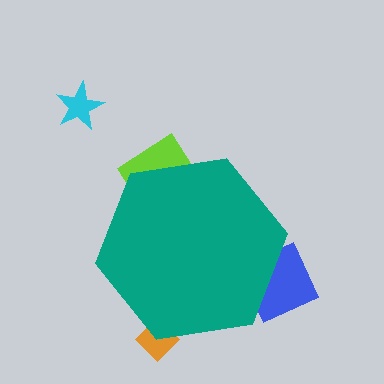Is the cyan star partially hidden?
No, the cyan star is fully visible.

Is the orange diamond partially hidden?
Yes, the orange diamond is partially hidden behind the teal hexagon.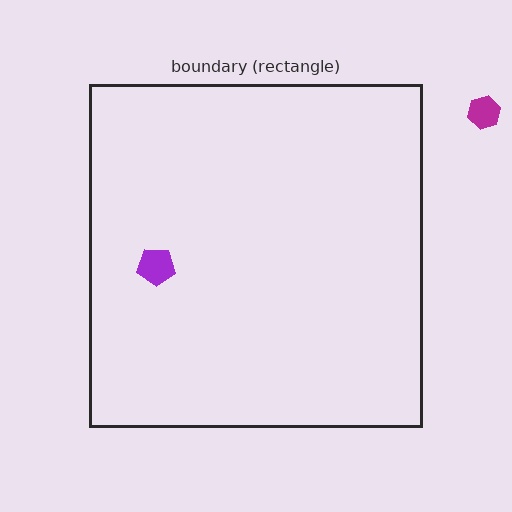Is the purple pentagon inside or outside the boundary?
Inside.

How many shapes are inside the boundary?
1 inside, 1 outside.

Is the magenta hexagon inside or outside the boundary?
Outside.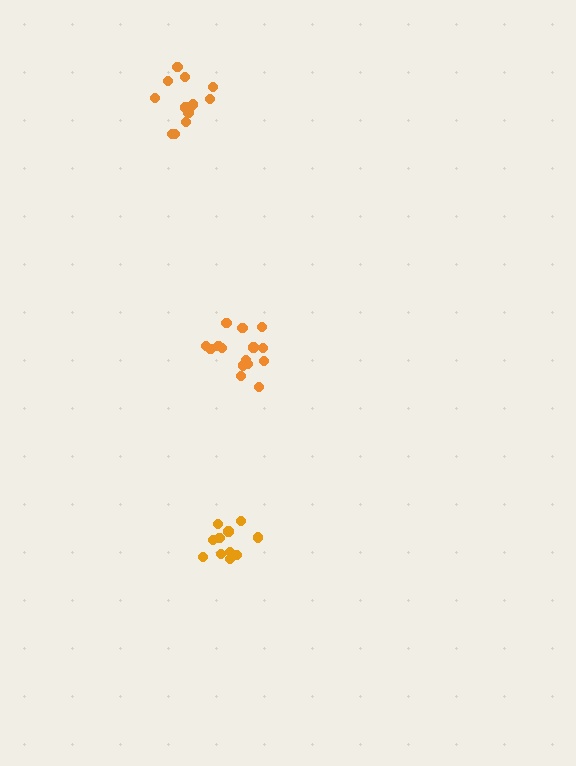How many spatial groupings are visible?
There are 3 spatial groupings.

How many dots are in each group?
Group 1: 15 dots, Group 2: 12 dots, Group 3: 11 dots (38 total).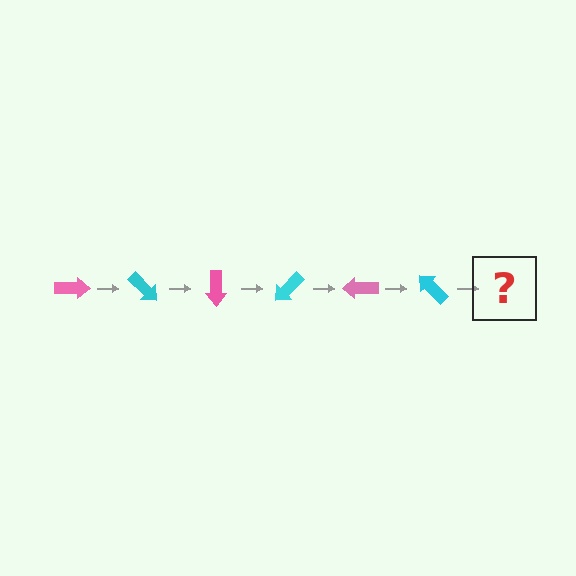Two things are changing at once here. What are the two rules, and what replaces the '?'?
The two rules are that it rotates 45 degrees each step and the color cycles through pink and cyan. The '?' should be a pink arrow, rotated 270 degrees from the start.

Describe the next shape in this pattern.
It should be a pink arrow, rotated 270 degrees from the start.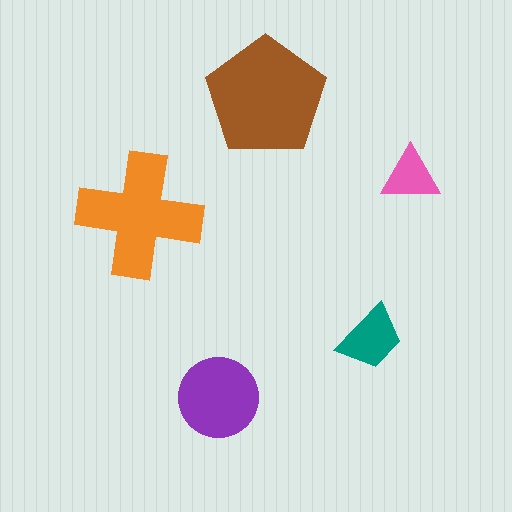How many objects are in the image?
There are 5 objects in the image.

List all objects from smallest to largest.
The pink triangle, the teal trapezoid, the purple circle, the orange cross, the brown pentagon.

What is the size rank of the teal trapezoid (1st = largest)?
4th.